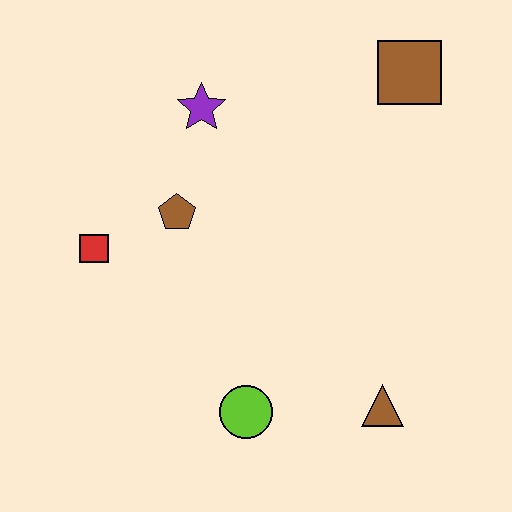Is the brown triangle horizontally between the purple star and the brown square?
Yes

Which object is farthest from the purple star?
The brown triangle is farthest from the purple star.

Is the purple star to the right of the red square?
Yes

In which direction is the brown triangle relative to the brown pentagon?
The brown triangle is to the right of the brown pentagon.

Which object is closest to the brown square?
The purple star is closest to the brown square.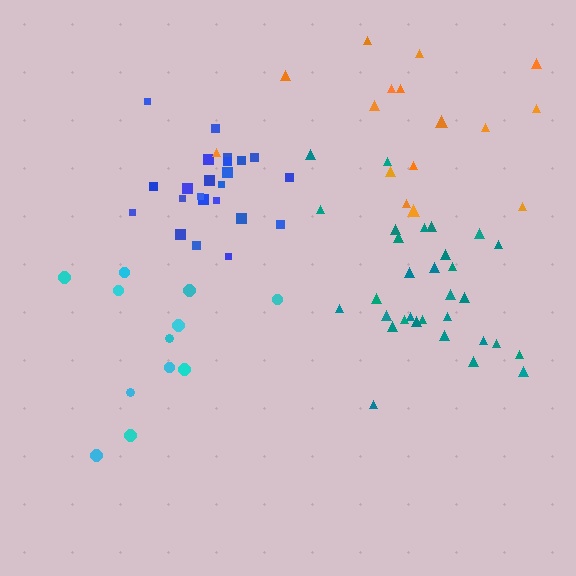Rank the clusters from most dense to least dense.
blue, teal, orange, cyan.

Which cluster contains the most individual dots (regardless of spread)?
Teal (31).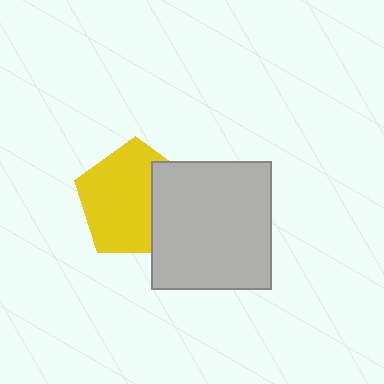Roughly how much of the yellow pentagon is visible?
Most of it is visible (roughly 70%).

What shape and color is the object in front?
The object in front is a light gray rectangle.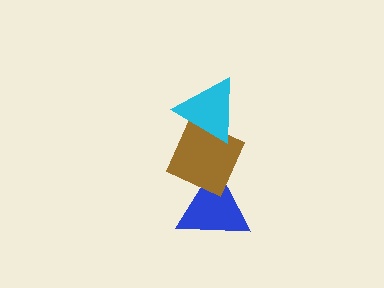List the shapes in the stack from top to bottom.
From top to bottom: the cyan triangle, the brown diamond, the blue triangle.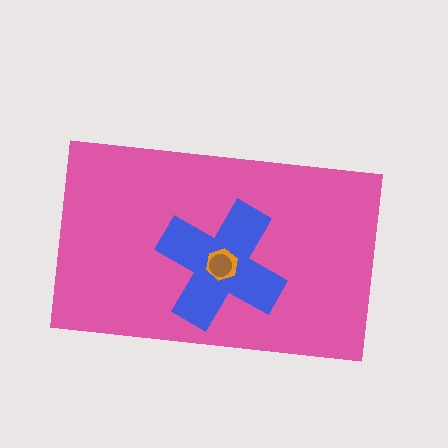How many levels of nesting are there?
4.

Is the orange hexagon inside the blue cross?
Yes.